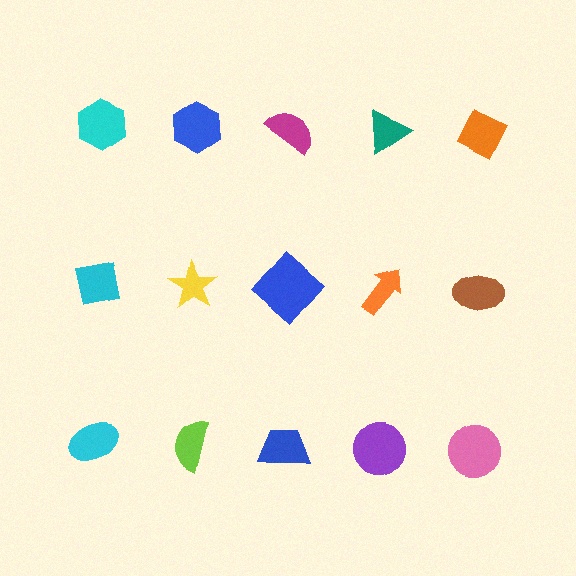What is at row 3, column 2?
A lime semicircle.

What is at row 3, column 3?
A blue trapezoid.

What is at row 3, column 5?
A pink circle.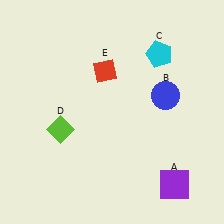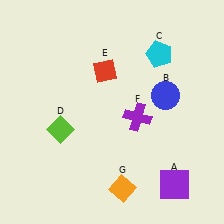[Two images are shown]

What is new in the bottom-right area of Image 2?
A purple cross (F) was added in the bottom-right area of Image 2.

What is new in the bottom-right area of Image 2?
An orange diamond (G) was added in the bottom-right area of Image 2.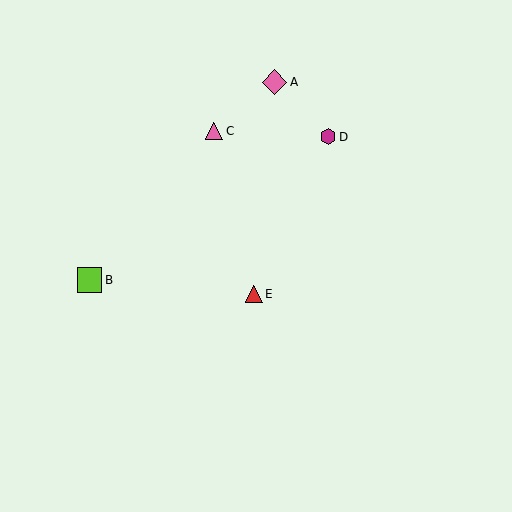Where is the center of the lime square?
The center of the lime square is at (89, 280).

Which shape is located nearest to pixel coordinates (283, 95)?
The pink diamond (labeled A) at (275, 82) is nearest to that location.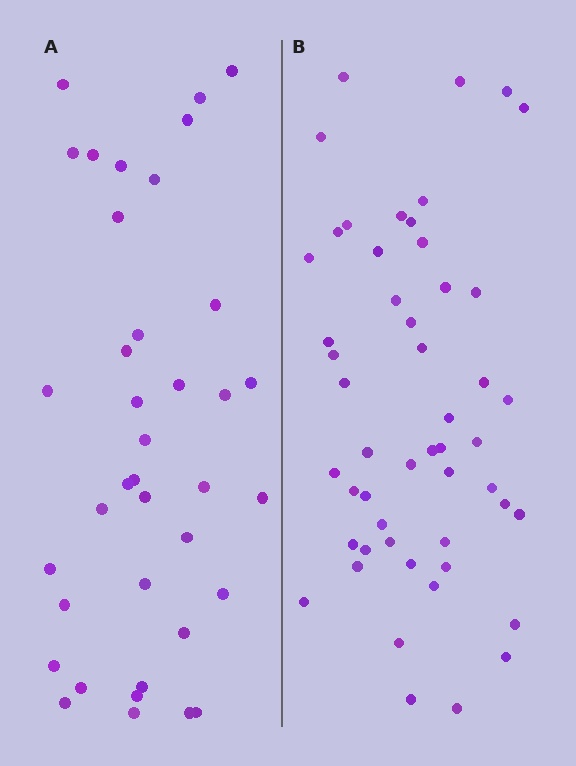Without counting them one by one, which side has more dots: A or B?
Region B (the right region) has more dots.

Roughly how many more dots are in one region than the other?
Region B has approximately 15 more dots than region A.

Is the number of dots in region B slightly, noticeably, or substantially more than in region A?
Region B has noticeably more, but not dramatically so. The ratio is roughly 1.3 to 1.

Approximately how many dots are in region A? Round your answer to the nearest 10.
About 40 dots. (The exact count is 38, which rounds to 40.)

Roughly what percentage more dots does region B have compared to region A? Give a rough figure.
About 35% more.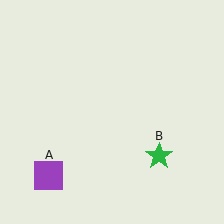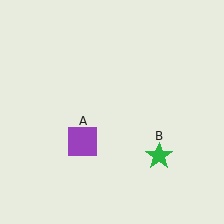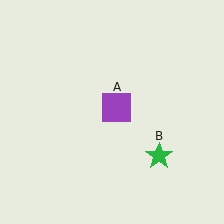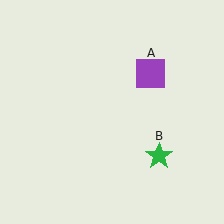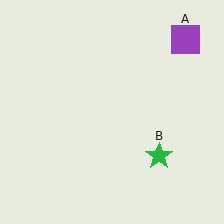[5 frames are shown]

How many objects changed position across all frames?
1 object changed position: purple square (object A).